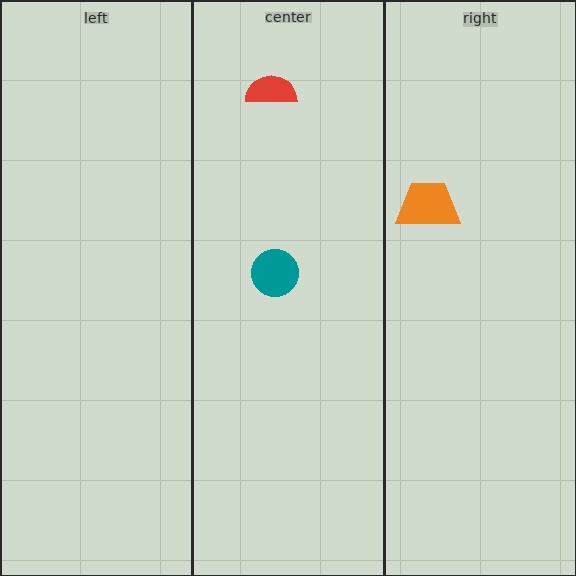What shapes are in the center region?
The red semicircle, the teal circle.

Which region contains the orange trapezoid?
The right region.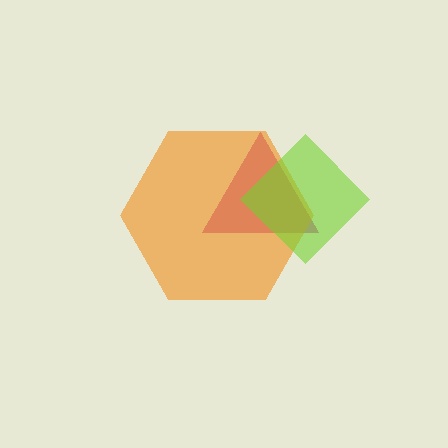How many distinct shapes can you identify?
There are 3 distinct shapes: a magenta triangle, an orange hexagon, a lime diamond.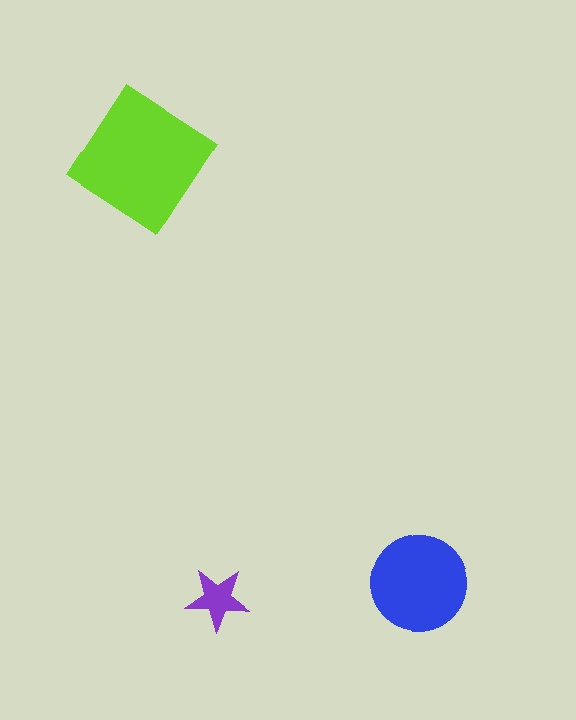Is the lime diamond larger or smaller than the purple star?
Larger.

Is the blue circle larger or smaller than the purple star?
Larger.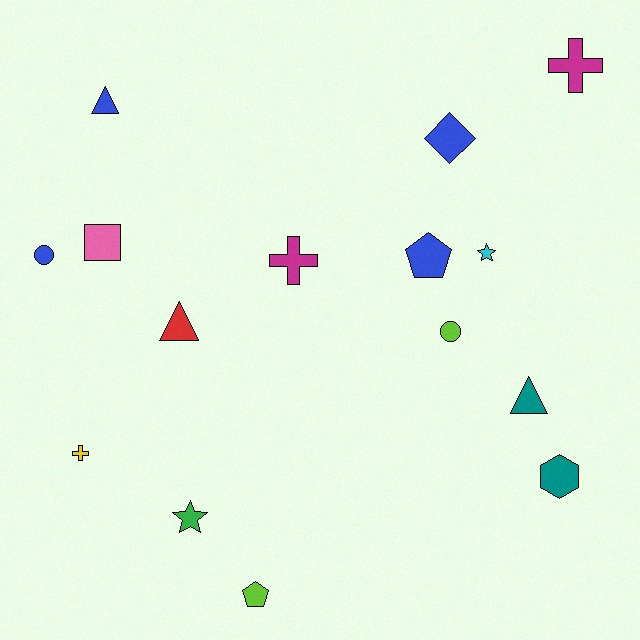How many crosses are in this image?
There are 3 crosses.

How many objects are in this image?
There are 15 objects.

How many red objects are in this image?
There is 1 red object.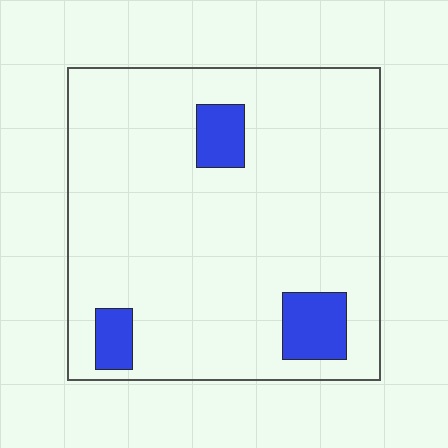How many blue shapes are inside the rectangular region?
3.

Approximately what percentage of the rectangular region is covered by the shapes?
Approximately 10%.